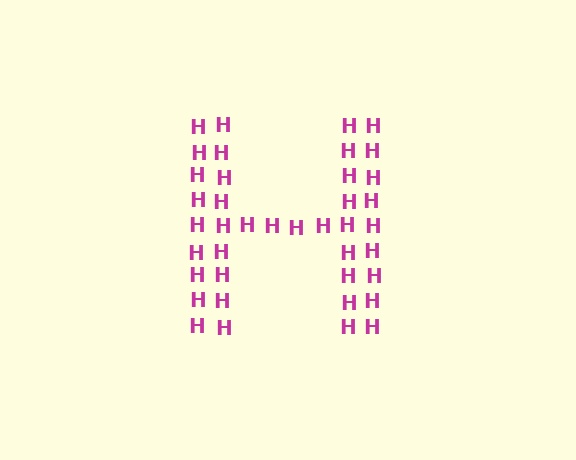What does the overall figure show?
The overall figure shows the letter H.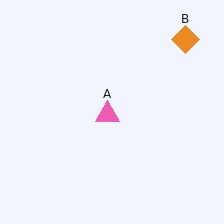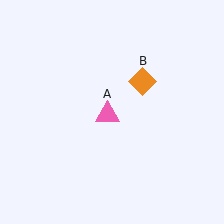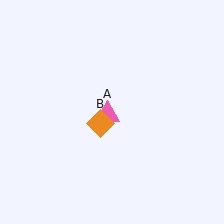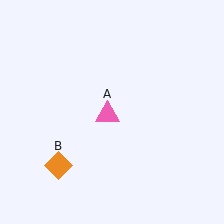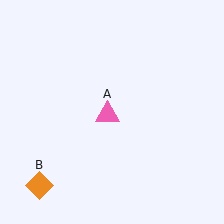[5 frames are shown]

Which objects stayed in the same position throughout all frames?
Pink triangle (object A) remained stationary.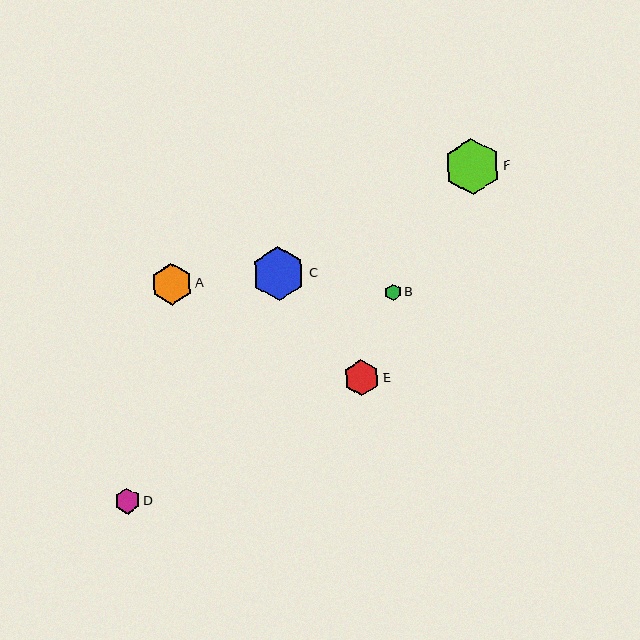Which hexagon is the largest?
Hexagon F is the largest with a size of approximately 56 pixels.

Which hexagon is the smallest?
Hexagon B is the smallest with a size of approximately 17 pixels.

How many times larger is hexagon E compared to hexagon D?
Hexagon E is approximately 1.4 times the size of hexagon D.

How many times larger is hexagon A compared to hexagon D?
Hexagon A is approximately 1.6 times the size of hexagon D.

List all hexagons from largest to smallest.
From largest to smallest: F, C, A, E, D, B.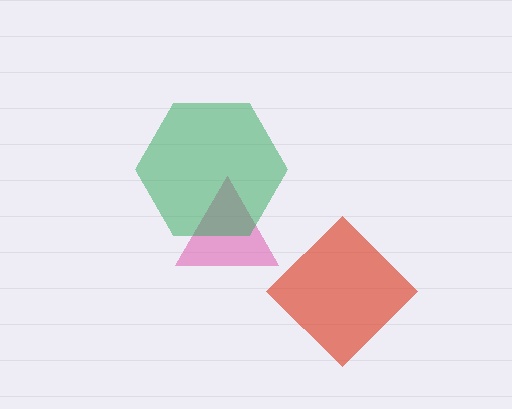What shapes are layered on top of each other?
The layered shapes are: a pink triangle, a red diamond, a green hexagon.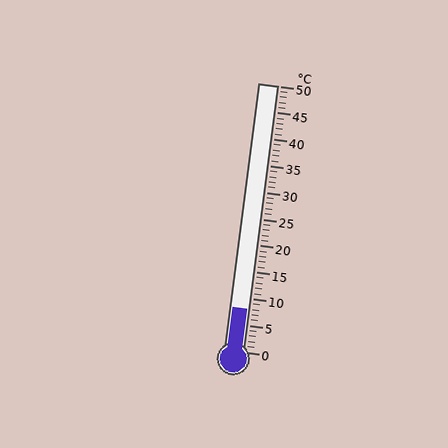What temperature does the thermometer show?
The thermometer shows approximately 8°C.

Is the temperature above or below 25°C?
The temperature is below 25°C.